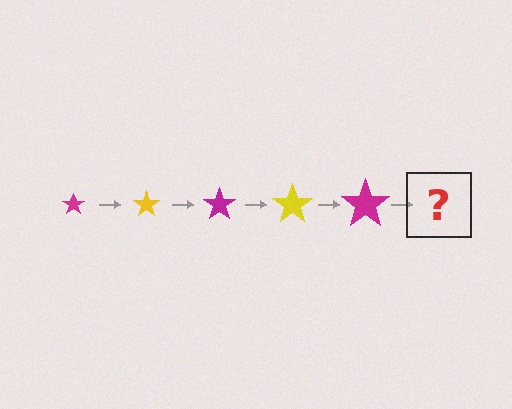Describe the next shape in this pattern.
It should be a yellow star, larger than the previous one.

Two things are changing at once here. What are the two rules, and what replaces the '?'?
The two rules are that the star grows larger each step and the color cycles through magenta and yellow. The '?' should be a yellow star, larger than the previous one.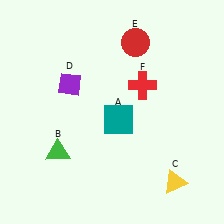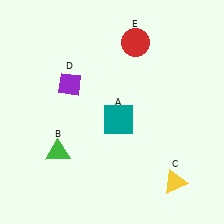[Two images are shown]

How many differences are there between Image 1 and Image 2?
There is 1 difference between the two images.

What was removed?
The red cross (F) was removed in Image 2.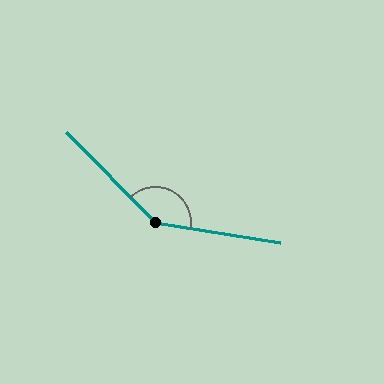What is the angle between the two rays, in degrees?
Approximately 143 degrees.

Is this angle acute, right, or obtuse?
It is obtuse.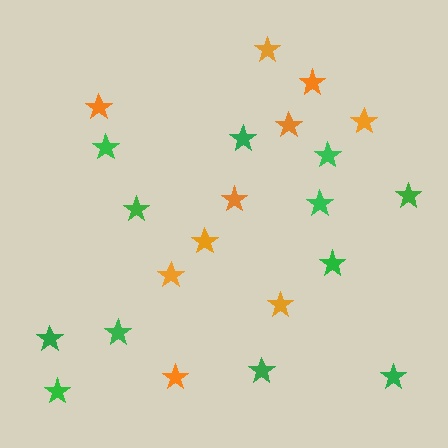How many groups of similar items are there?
There are 2 groups: one group of green stars (12) and one group of orange stars (10).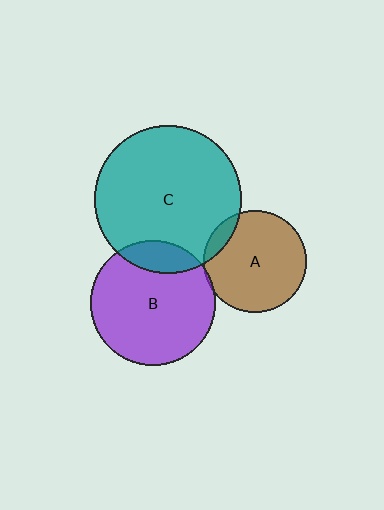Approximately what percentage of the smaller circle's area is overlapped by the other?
Approximately 10%.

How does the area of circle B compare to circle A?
Approximately 1.5 times.